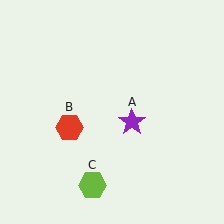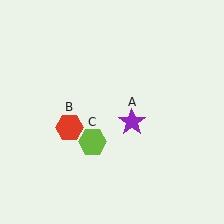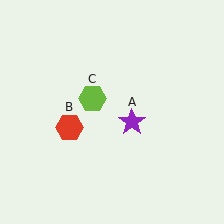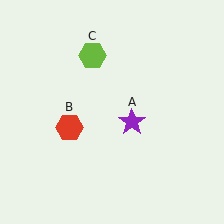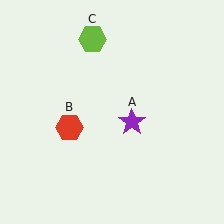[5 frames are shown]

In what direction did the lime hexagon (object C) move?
The lime hexagon (object C) moved up.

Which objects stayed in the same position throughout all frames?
Purple star (object A) and red hexagon (object B) remained stationary.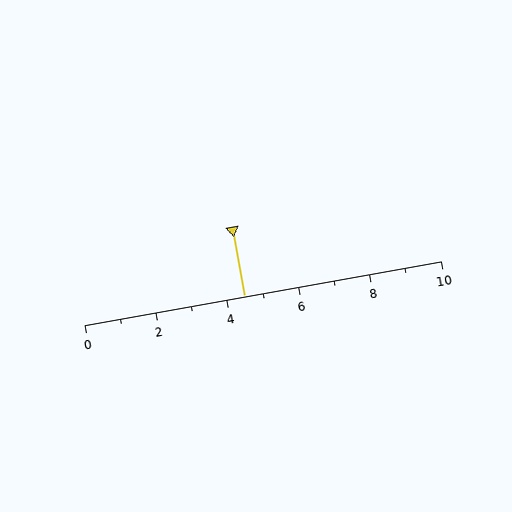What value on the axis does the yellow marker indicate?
The marker indicates approximately 4.5.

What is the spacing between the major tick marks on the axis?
The major ticks are spaced 2 apart.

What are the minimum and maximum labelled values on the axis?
The axis runs from 0 to 10.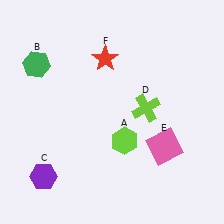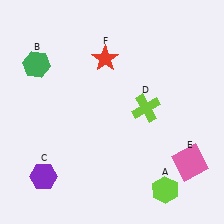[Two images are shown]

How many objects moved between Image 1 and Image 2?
2 objects moved between the two images.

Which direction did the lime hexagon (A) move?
The lime hexagon (A) moved down.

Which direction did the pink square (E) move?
The pink square (E) moved right.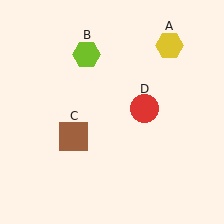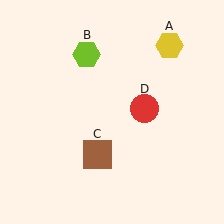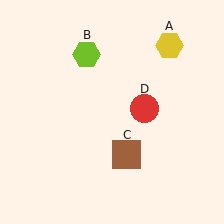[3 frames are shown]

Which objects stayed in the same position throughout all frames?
Yellow hexagon (object A) and lime hexagon (object B) and red circle (object D) remained stationary.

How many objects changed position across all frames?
1 object changed position: brown square (object C).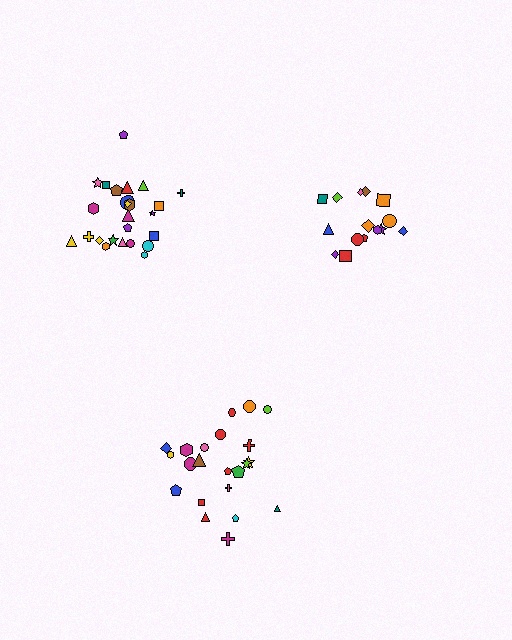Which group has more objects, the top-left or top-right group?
The top-left group.